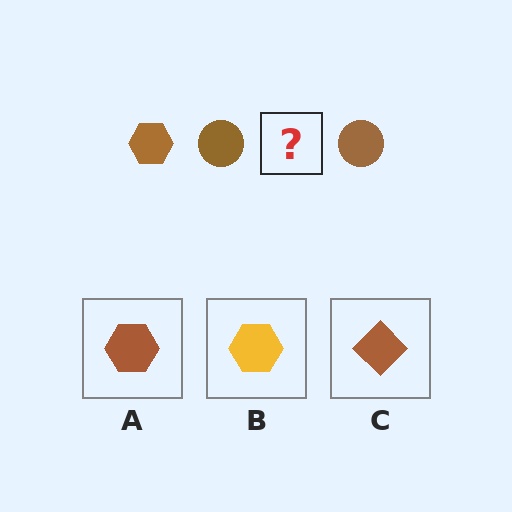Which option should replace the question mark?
Option A.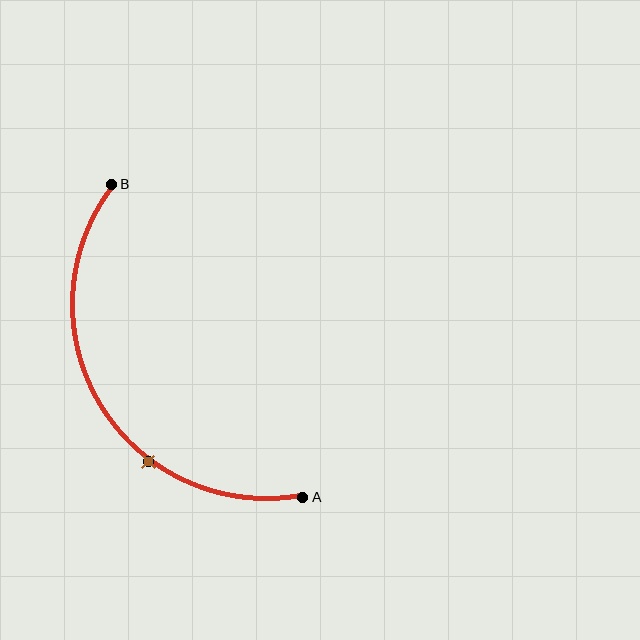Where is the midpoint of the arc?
The arc midpoint is the point on the curve farthest from the straight line joining A and B. It sits to the left of that line.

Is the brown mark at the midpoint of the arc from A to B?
No. The brown mark lies on the arc but is closer to endpoint A. The arc midpoint would be at the point on the curve equidistant along the arc from both A and B.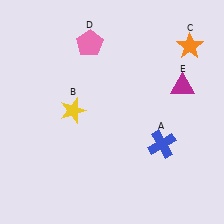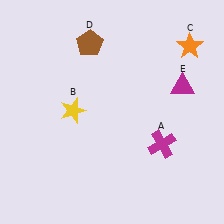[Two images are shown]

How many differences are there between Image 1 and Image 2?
There are 2 differences between the two images.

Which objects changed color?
A changed from blue to magenta. D changed from pink to brown.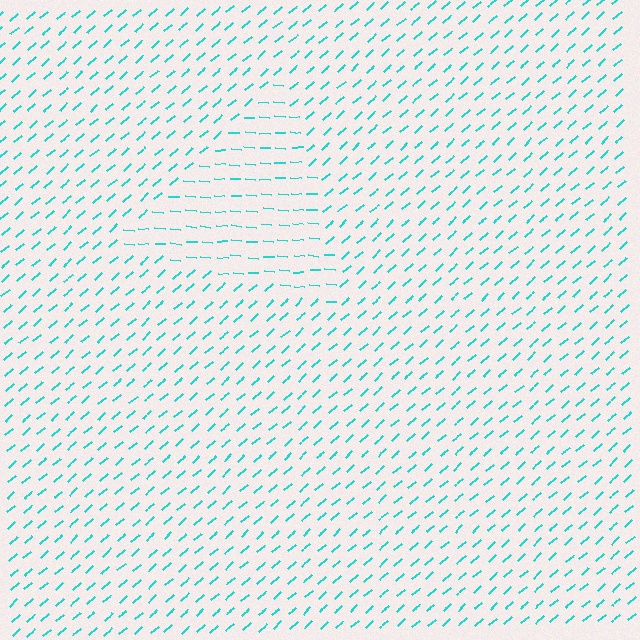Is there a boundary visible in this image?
Yes, there is a texture boundary formed by a change in line orientation.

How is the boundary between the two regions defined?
The boundary is defined purely by a change in line orientation (approximately 45 degrees difference). All lines are the same color and thickness.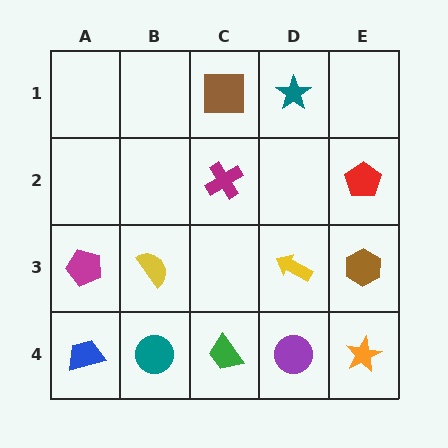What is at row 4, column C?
A green trapezoid.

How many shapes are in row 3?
4 shapes.